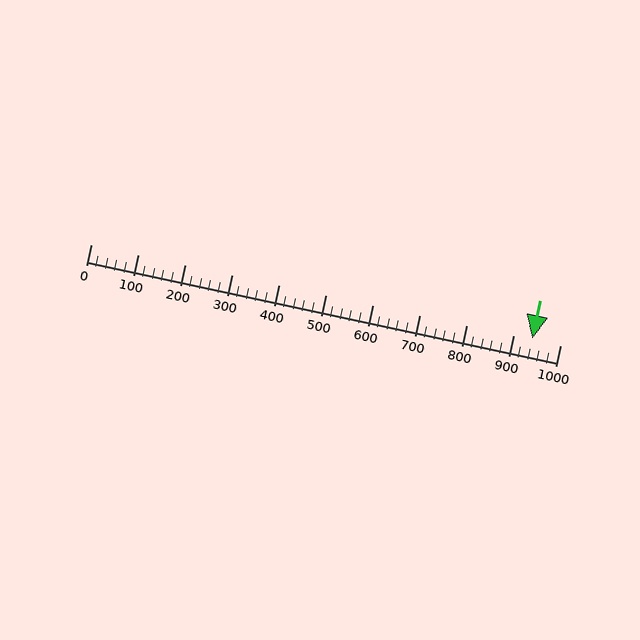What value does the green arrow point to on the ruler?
The green arrow points to approximately 940.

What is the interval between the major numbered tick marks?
The major tick marks are spaced 100 units apart.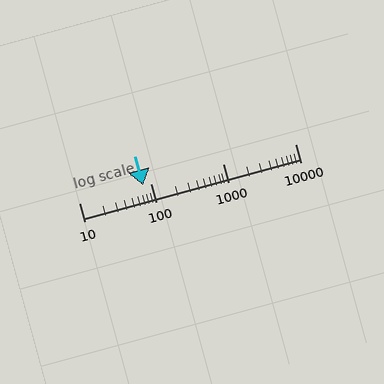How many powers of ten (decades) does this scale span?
The scale spans 3 decades, from 10 to 10000.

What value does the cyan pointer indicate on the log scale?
The pointer indicates approximately 78.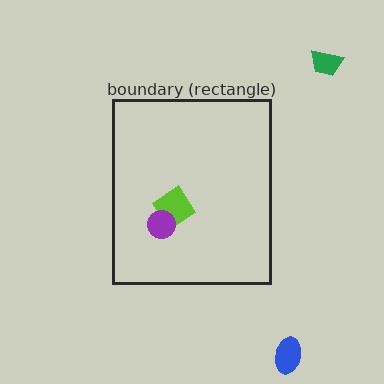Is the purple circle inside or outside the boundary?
Inside.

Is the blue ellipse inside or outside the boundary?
Outside.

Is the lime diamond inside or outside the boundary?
Inside.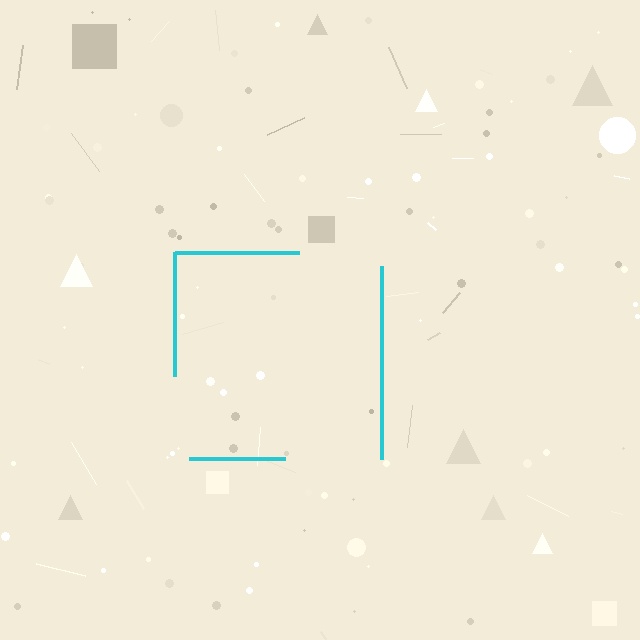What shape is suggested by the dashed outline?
The dashed outline suggests a square.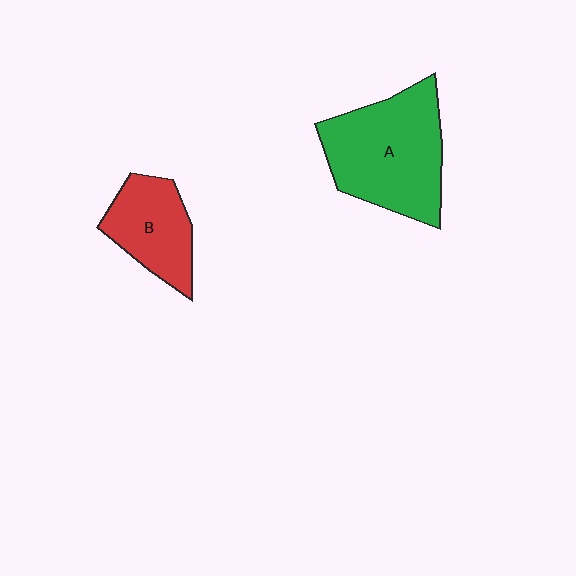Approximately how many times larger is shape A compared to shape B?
Approximately 1.7 times.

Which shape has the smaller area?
Shape B (red).